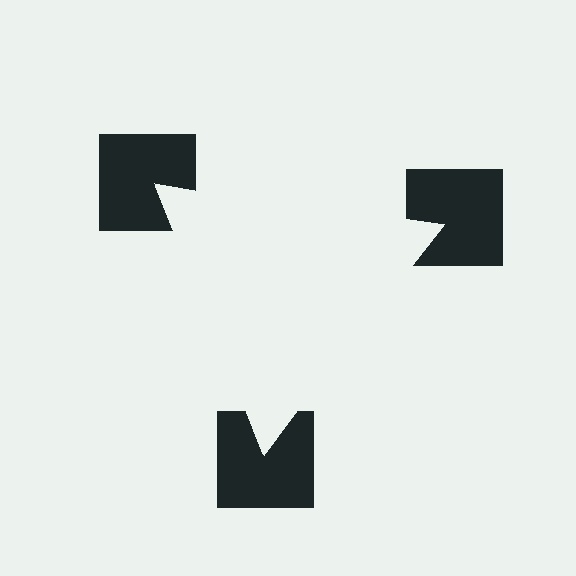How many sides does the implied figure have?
3 sides.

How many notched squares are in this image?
There are 3 — one at each vertex of the illusory triangle.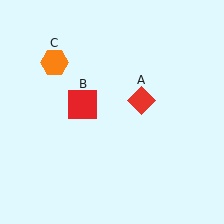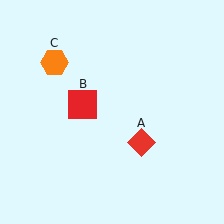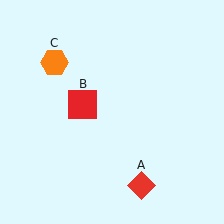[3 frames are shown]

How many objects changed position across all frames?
1 object changed position: red diamond (object A).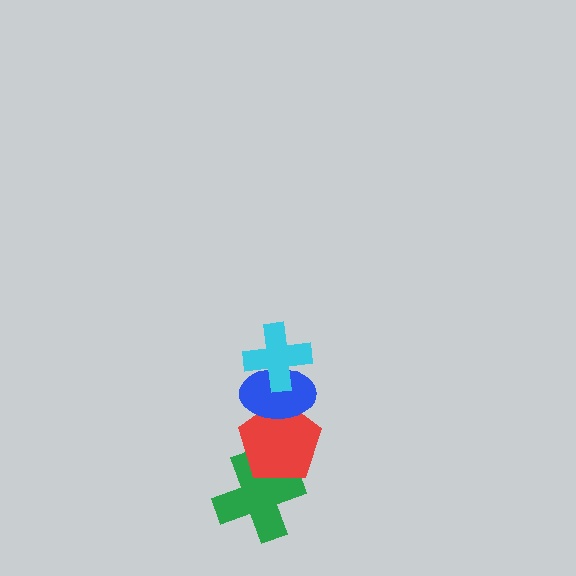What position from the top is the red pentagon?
The red pentagon is 3rd from the top.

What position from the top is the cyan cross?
The cyan cross is 1st from the top.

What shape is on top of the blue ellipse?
The cyan cross is on top of the blue ellipse.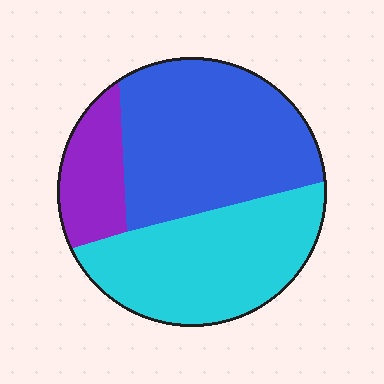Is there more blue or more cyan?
Blue.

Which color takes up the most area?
Blue, at roughly 45%.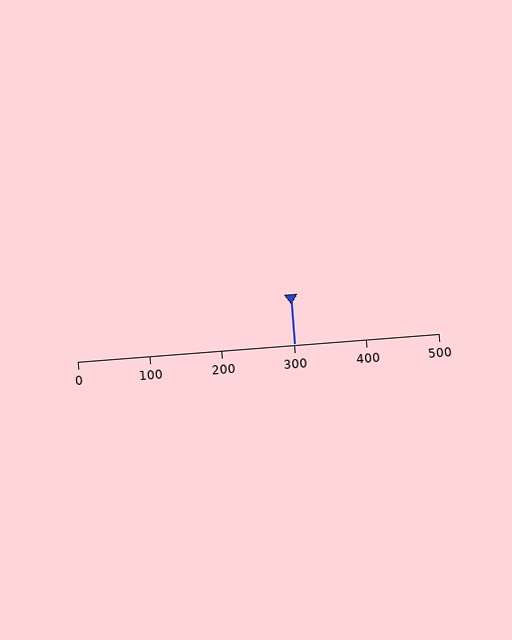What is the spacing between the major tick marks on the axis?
The major ticks are spaced 100 apart.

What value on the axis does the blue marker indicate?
The marker indicates approximately 300.